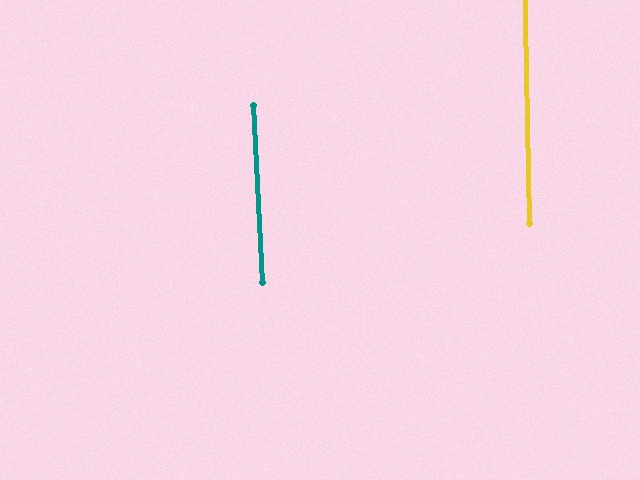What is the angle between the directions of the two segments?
Approximately 2 degrees.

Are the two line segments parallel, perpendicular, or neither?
Parallel — their directions differ by only 1.8°.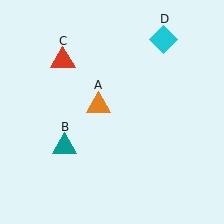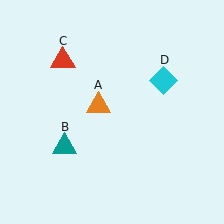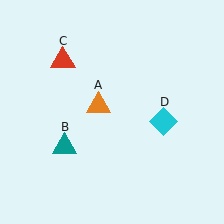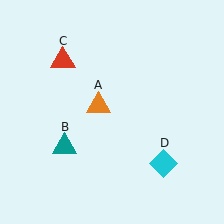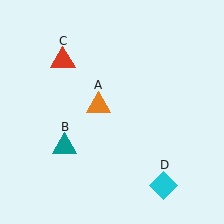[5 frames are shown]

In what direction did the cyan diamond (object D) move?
The cyan diamond (object D) moved down.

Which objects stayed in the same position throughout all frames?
Orange triangle (object A) and teal triangle (object B) and red triangle (object C) remained stationary.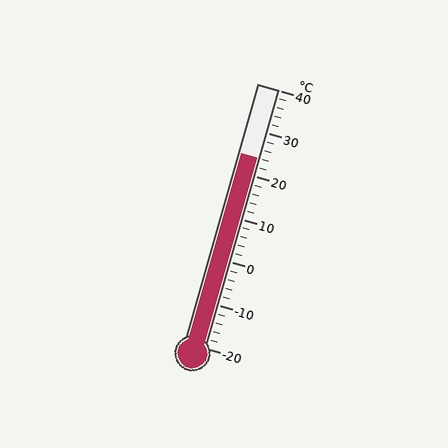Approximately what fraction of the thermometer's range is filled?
The thermometer is filled to approximately 75% of its range.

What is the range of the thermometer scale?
The thermometer scale ranges from -20°C to 40°C.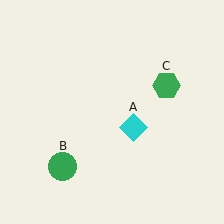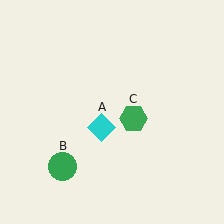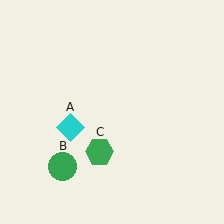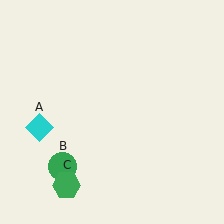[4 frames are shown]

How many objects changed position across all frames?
2 objects changed position: cyan diamond (object A), green hexagon (object C).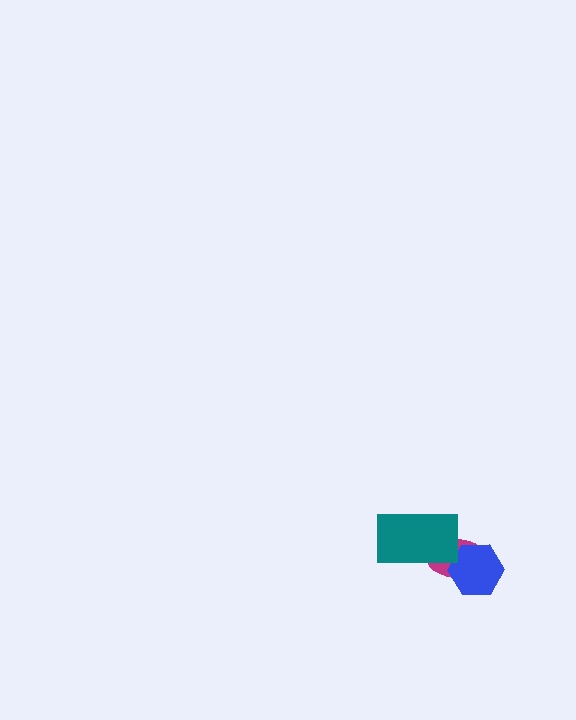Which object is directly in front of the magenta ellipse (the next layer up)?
The blue hexagon is directly in front of the magenta ellipse.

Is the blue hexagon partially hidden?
No, no other shape covers it.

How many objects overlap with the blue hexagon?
1 object overlaps with the blue hexagon.